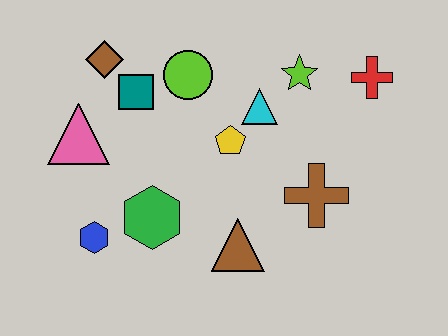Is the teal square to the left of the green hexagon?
Yes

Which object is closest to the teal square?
The brown diamond is closest to the teal square.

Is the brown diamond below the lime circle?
No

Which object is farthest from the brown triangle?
The brown diamond is farthest from the brown triangle.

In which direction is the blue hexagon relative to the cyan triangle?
The blue hexagon is to the left of the cyan triangle.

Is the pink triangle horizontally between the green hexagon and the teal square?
No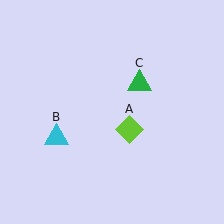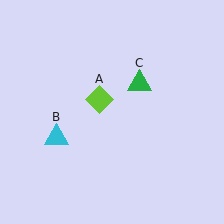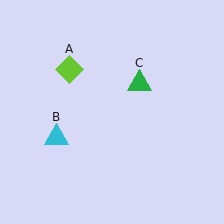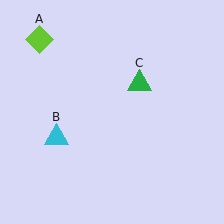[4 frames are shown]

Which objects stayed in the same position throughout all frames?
Cyan triangle (object B) and green triangle (object C) remained stationary.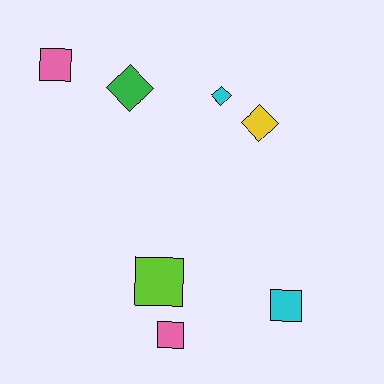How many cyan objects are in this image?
There are 2 cyan objects.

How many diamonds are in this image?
There are 3 diamonds.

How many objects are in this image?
There are 7 objects.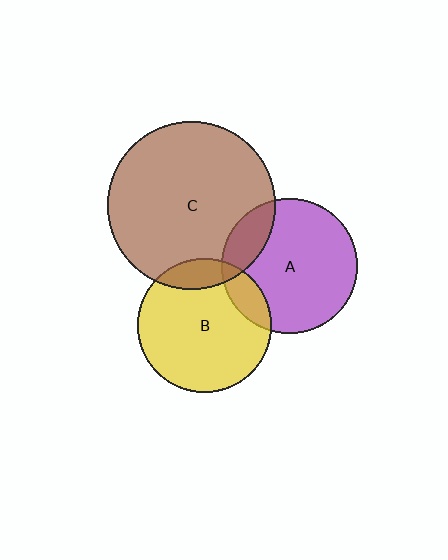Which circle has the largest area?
Circle C (brown).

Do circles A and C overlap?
Yes.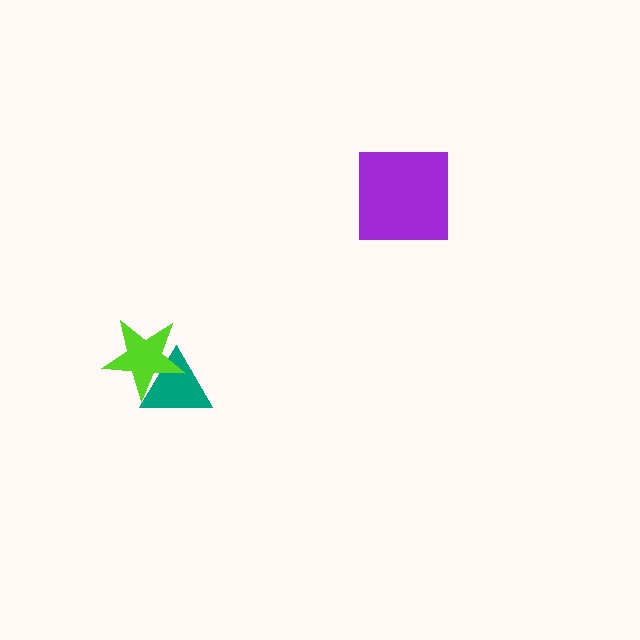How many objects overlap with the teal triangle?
1 object overlaps with the teal triangle.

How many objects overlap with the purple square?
0 objects overlap with the purple square.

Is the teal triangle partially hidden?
Yes, it is partially covered by another shape.